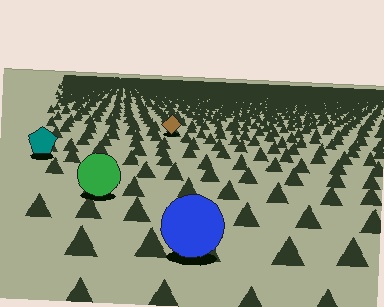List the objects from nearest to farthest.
From nearest to farthest: the blue circle, the green circle, the teal pentagon, the brown diamond.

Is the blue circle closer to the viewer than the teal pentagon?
Yes. The blue circle is closer — you can tell from the texture gradient: the ground texture is coarser near it.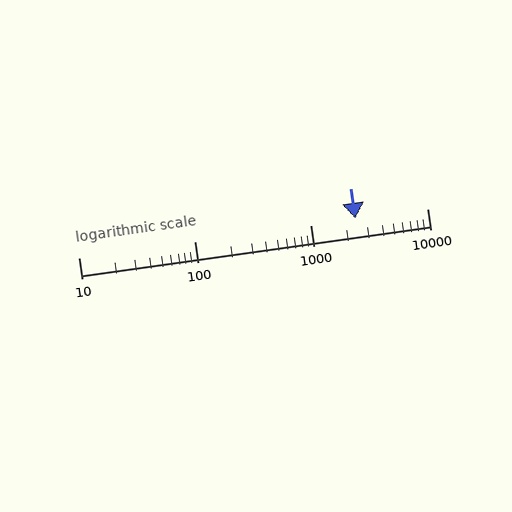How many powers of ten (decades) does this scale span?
The scale spans 3 decades, from 10 to 10000.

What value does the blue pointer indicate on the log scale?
The pointer indicates approximately 2400.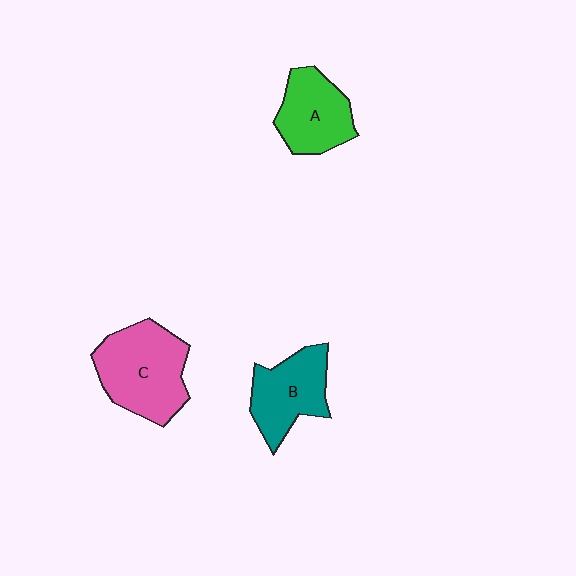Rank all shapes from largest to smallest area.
From largest to smallest: C (pink), B (teal), A (green).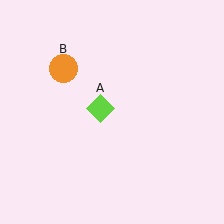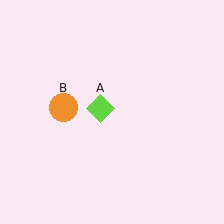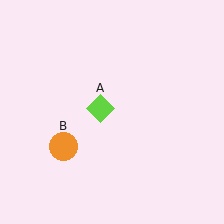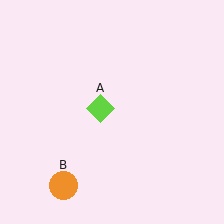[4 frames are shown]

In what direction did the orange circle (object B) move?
The orange circle (object B) moved down.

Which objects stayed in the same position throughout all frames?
Lime diamond (object A) remained stationary.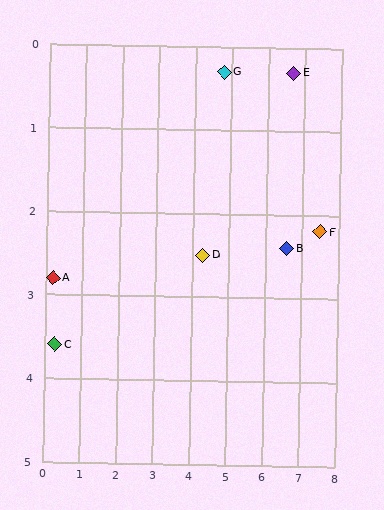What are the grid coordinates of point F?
Point F is at approximately (7.5, 2.2).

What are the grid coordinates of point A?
Point A is at approximately (0.2, 2.8).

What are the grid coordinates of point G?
Point G is at approximately (4.8, 0.3).